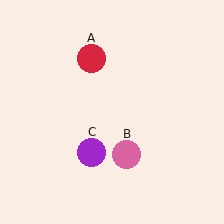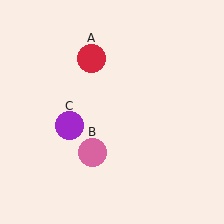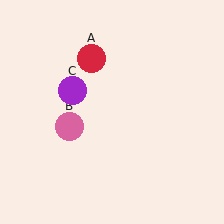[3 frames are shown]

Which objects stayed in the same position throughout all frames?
Red circle (object A) remained stationary.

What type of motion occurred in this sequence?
The pink circle (object B), purple circle (object C) rotated clockwise around the center of the scene.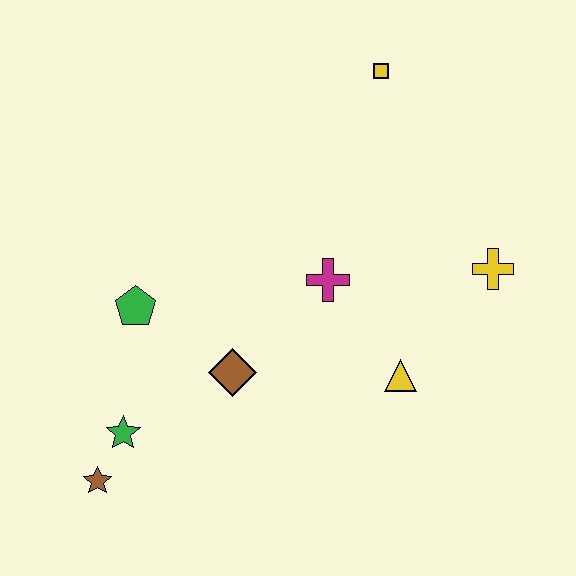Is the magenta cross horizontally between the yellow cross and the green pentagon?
Yes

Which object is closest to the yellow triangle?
The magenta cross is closest to the yellow triangle.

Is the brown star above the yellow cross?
No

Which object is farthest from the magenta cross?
The brown star is farthest from the magenta cross.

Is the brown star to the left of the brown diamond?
Yes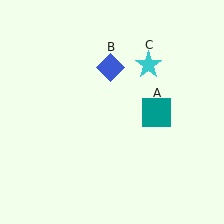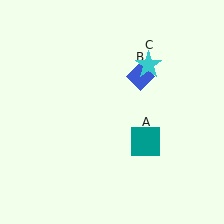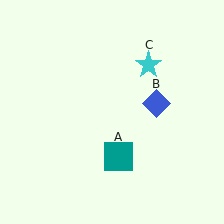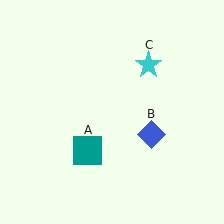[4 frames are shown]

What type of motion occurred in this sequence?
The teal square (object A), blue diamond (object B) rotated clockwise around the center of the scene.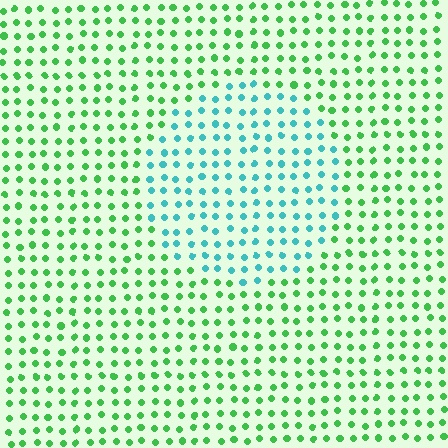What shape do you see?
I see a circle.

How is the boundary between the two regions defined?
The boundary is defined purely by a slight shift in hue (about 53 degrees). Spacing, size, and orientation are identical on both sides.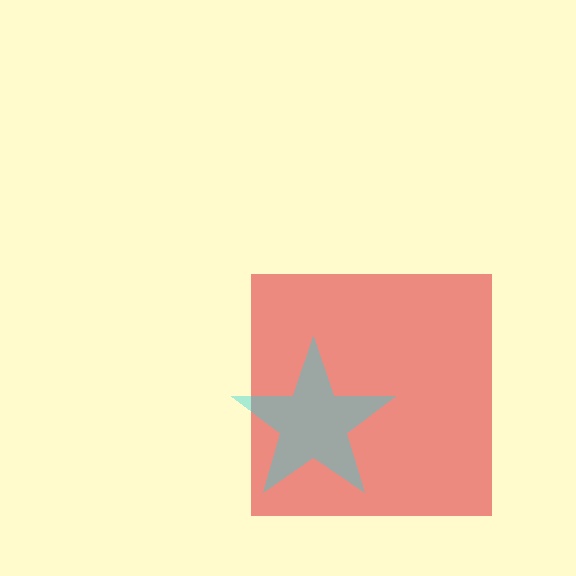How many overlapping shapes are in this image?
There are 2 overlapping shapes in the image.